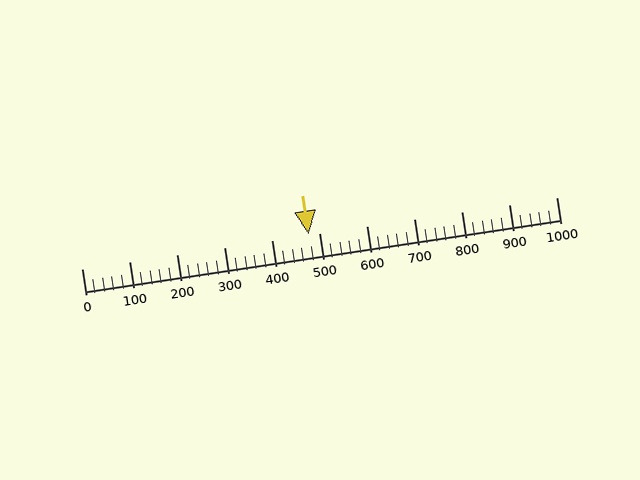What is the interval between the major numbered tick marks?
The major tick marks are spaced 100 units apart.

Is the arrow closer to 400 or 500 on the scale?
The arrow is closer to 500.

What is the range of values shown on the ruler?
The ruler shows values from 0 to 1000.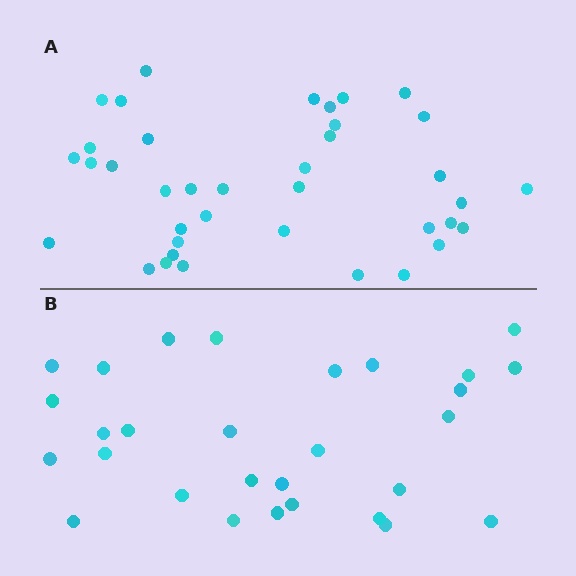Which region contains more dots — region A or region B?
Region A (the top region) has more dots.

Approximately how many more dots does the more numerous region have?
Region A has roughly 8 or so more dots than region B.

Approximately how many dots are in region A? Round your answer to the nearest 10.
About 40 dots. (The exact count is 38, which rounds to 40.)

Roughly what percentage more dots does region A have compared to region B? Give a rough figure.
About 30% more.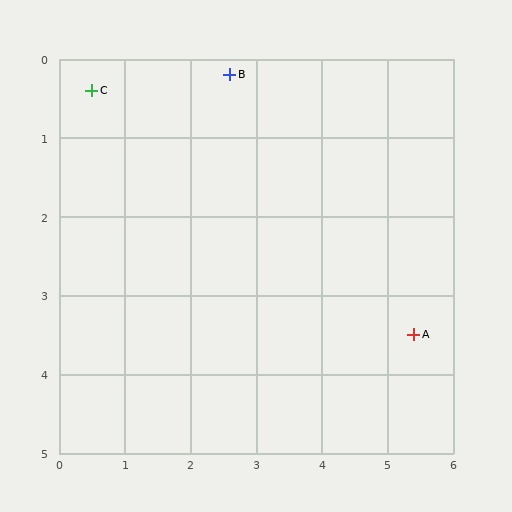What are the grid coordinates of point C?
Point C is at approximately (0.5, 0.4).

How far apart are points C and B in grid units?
Points C and B are about 2.1 grid units apart.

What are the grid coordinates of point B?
Point B is at approximately (2.6, 0.2).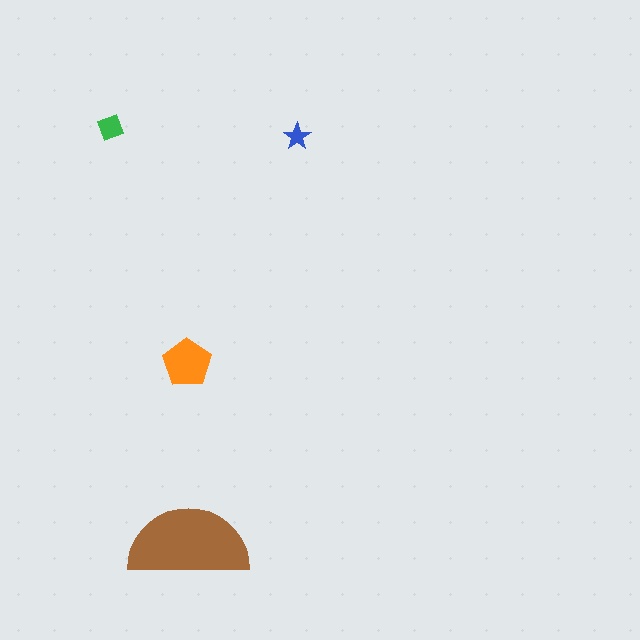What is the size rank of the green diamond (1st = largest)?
3rd.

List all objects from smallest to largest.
The blue star, the green diamond, the orange pentagon, the brown semicircle.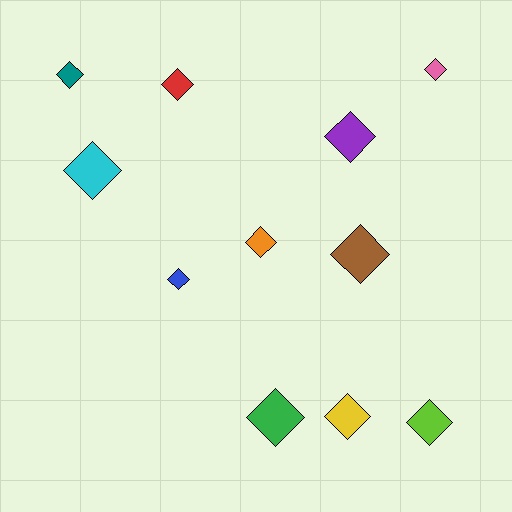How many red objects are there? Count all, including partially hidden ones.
There is 1 red object.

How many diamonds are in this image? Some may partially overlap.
There are 11 diamonds.